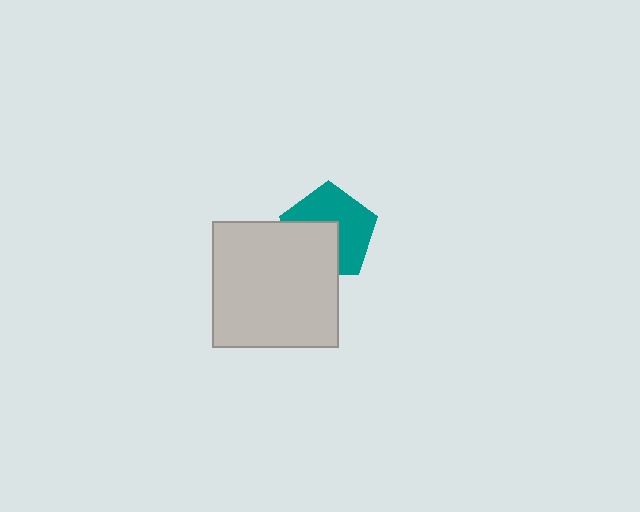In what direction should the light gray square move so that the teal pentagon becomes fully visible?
The light gray square should move toward the lower-left. That is the shortest direction to clear the overlap and leave the teal pentagon fully visible.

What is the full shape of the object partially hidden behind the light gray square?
The partially hidden object is a teal pentagon.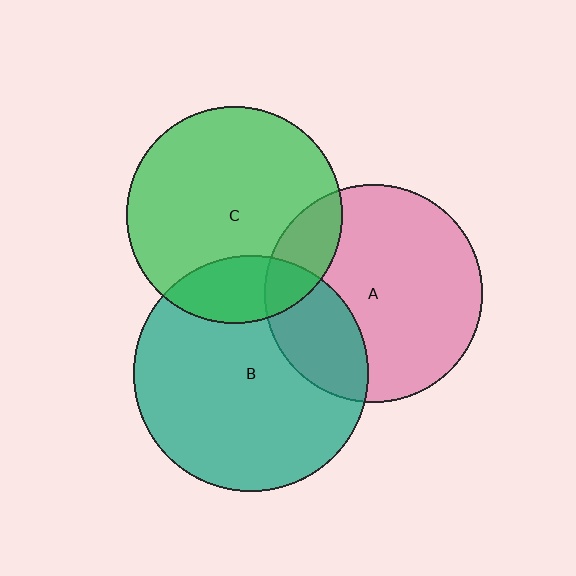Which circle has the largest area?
Circle B (teal).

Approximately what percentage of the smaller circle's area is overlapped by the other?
Approximately 15%.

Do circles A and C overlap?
Yes.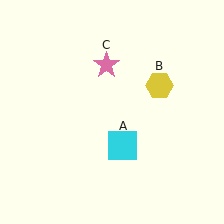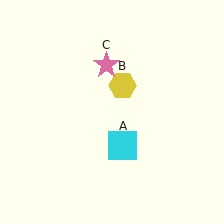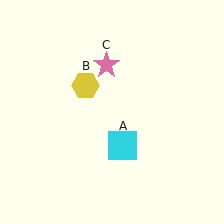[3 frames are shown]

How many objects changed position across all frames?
1 object changed position: yellow hexagon (object B).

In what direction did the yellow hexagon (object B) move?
The yellow hexagon (object B) moved left.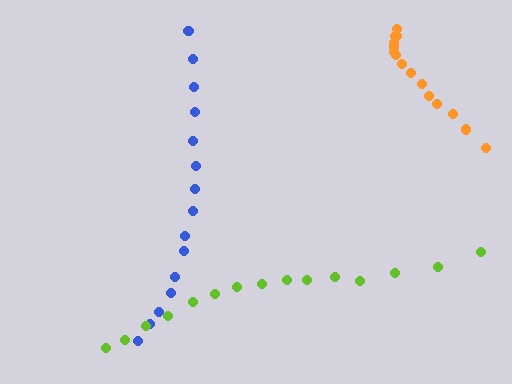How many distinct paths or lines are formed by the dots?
There are 3 distinct paths.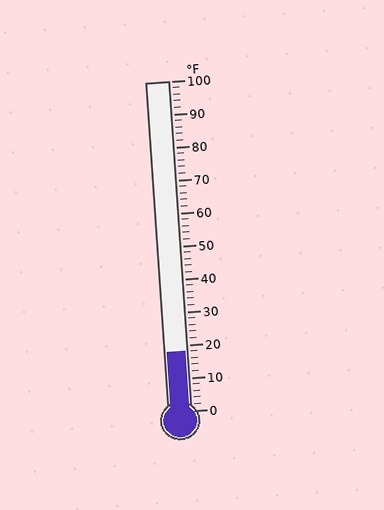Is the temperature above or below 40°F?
The temperature is below 40°F.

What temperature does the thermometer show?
The thermometer shows approximately 18°F.